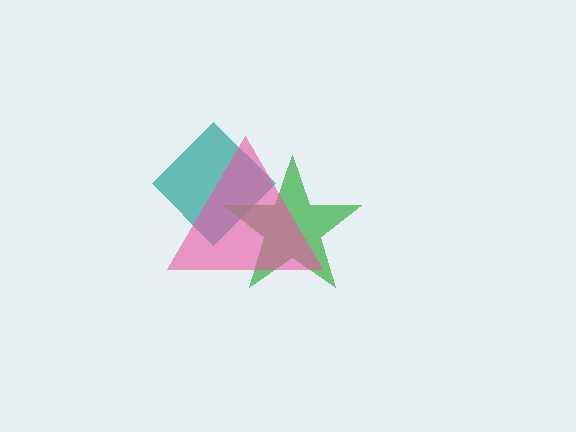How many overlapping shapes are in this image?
There are 3 overlapping shapes in the image.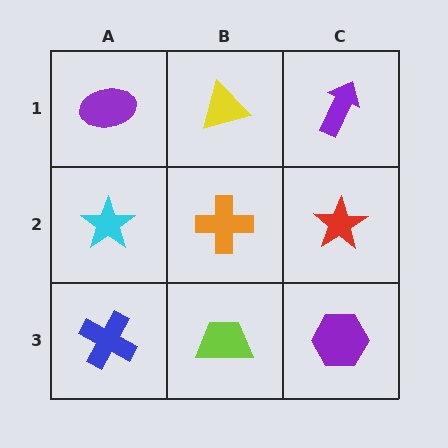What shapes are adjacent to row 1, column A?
A cyan star (row 2, column A), a yellow triangle (row 1, column B).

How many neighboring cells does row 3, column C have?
2.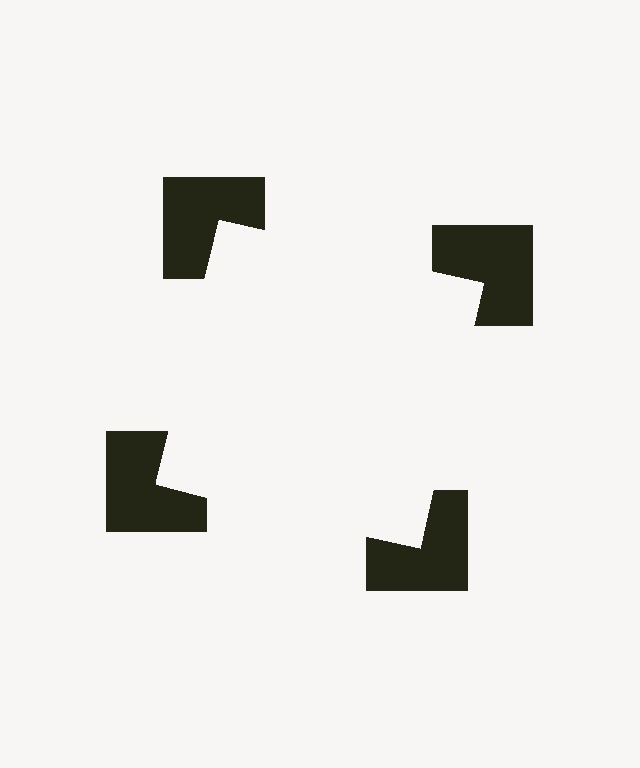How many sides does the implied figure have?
4 sides.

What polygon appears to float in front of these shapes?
An illusory square — its edges are inferred from the aligned wedge cuts in the notched squares, not physically drawn.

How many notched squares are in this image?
There are 4 — one at each vertex of the illusory square.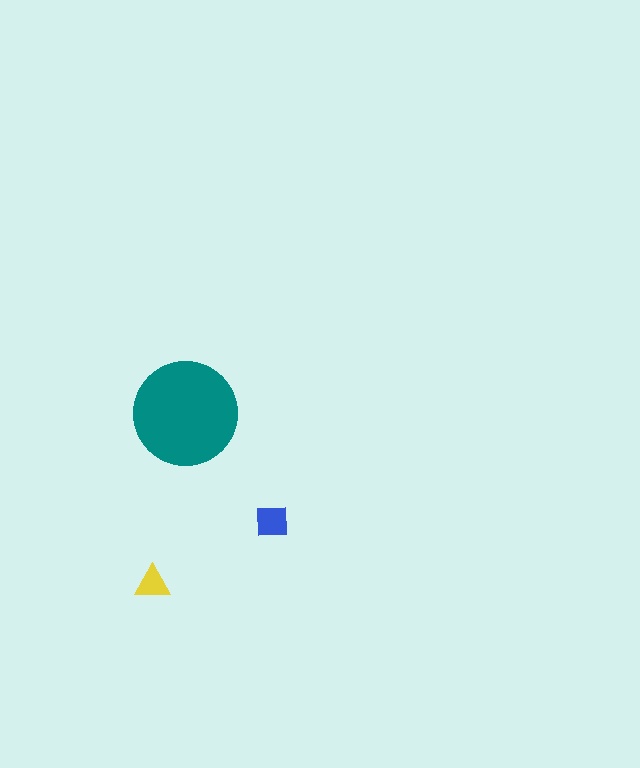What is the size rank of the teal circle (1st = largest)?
1st.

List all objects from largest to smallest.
The teal circle, the blue square, the yellow triangle.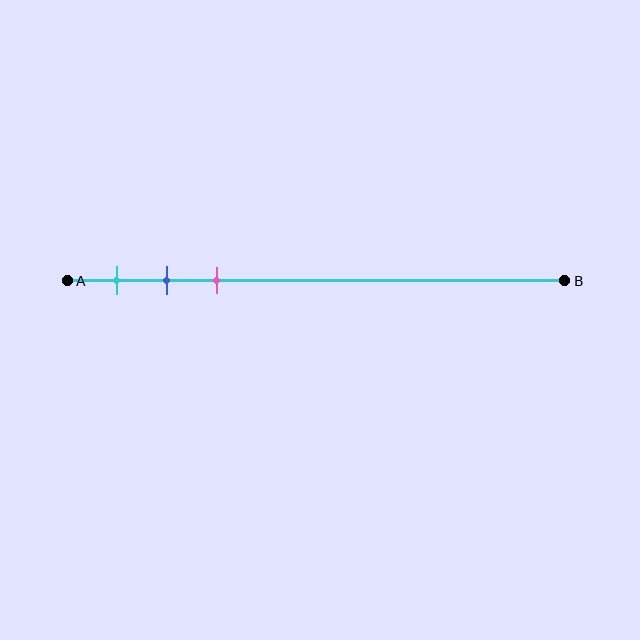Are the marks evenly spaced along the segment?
Yes, the marks are approximately evenly spaced.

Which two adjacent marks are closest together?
The blue and pink marks are the closest adjacent pair.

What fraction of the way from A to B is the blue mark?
The blue mark is approximately 20% (0.2) of the way from A to B.